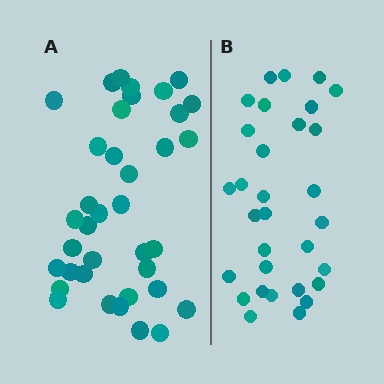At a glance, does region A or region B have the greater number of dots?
Region A (the left region) has more dots.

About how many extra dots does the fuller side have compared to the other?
Region A has about 6 more dots than region B.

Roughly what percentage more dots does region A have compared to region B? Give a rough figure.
About 20% more.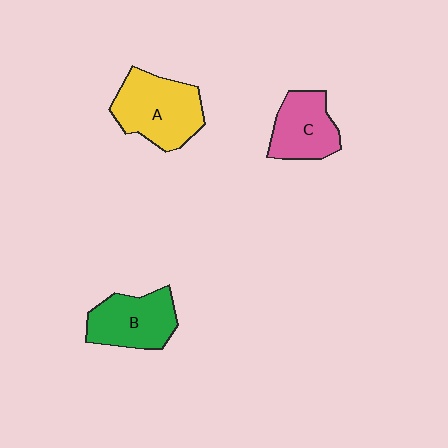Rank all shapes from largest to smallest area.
From largest to smallest: A (yellow), B (green), C (pink).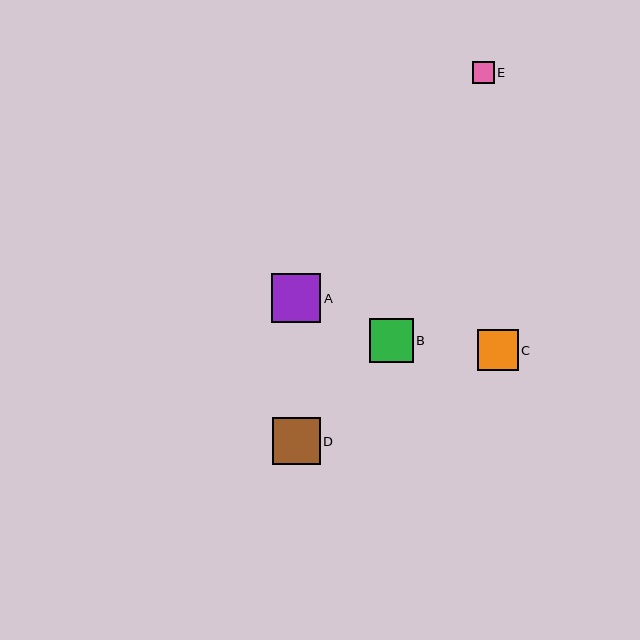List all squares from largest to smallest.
From largest to smallest: A, D, B, C, E.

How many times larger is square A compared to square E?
Square A is approximately 2.3 times the size of square E.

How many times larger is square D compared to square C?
Square D is approximately 1.2 times the size of square C.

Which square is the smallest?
Square E is the smallest with a size of approximately 22 pixels.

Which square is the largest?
Square A is the largest with a size of approximately 50 pixels.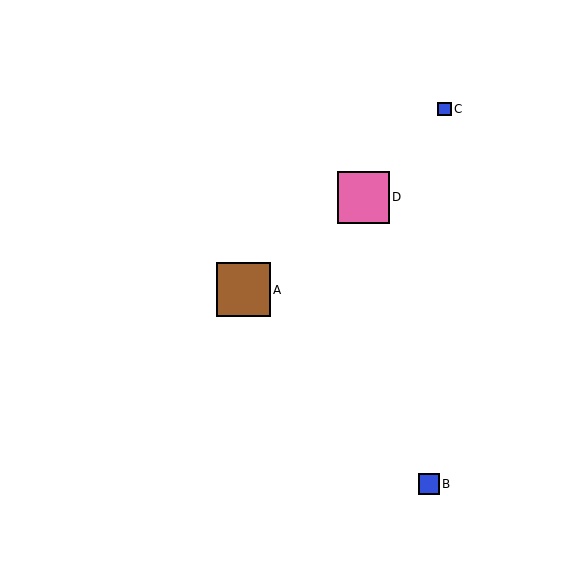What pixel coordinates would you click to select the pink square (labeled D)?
Click at (363, 198) to select the pink square D.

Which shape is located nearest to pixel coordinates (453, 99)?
The blue square (labeled C) at (445, 109) is nearest to that location.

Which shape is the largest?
The brown square (labeled A) is the largest.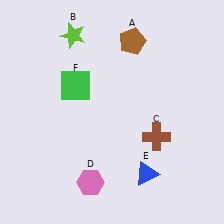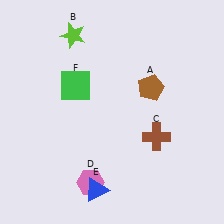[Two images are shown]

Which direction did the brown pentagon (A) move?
The brown pentagon (A) moved down.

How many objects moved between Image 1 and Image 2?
2 objects moved between the two images.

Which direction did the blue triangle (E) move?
The blue triangle (E) moved left.